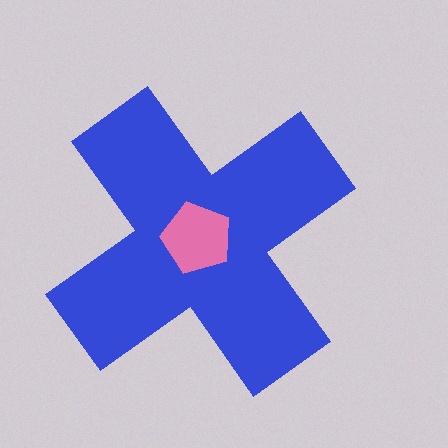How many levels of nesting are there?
2.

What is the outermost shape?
The blue cross.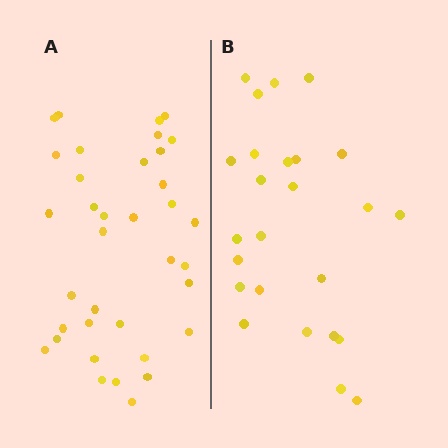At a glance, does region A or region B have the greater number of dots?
Region A (the left region) has more dots.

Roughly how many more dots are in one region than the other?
Region A has roughly 12 or so more dots than region B.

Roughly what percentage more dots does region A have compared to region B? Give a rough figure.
About 45% more.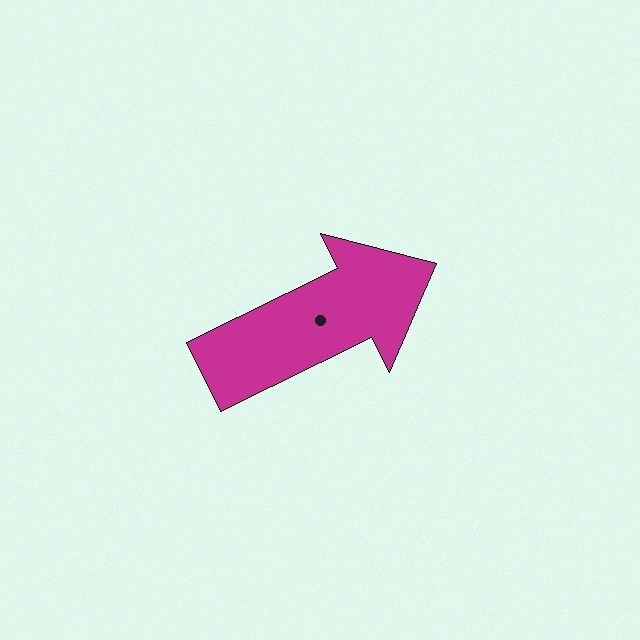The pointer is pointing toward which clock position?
Roughly 2 o'clock.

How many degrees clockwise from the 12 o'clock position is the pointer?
Approximately 64 degrees.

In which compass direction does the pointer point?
Northeast.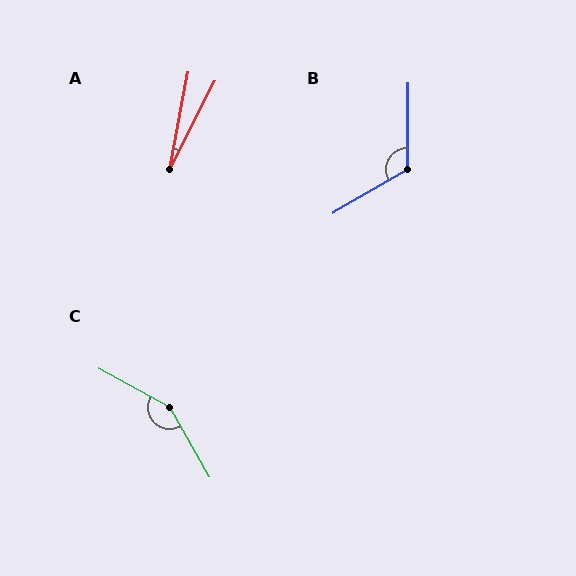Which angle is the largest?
C, at approximately 148 degrees.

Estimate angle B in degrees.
Approximately 121 degrees.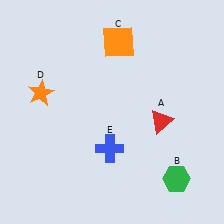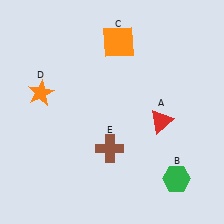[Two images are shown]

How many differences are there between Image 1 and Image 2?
There is 1 difference between the two images.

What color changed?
The cross (E) changed from blue in Image 1 to brown in Image 2.